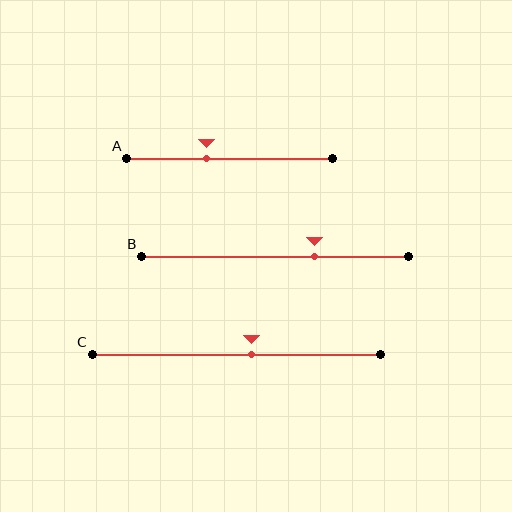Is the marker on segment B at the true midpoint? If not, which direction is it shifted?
No, the marker on segment B is shifted to the right by about 15% of the segment length.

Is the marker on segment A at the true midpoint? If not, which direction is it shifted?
No, the marker on segment A is shifted to the left by about 11% of the segment length.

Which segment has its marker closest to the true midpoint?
Segment C has its marker closest to the true midpoint.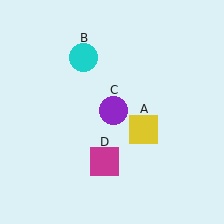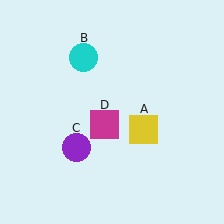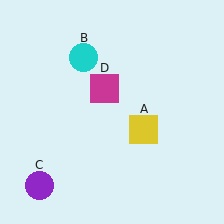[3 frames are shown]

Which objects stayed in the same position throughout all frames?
Yellow square (object A) and cyan circle (object B) remained stationary.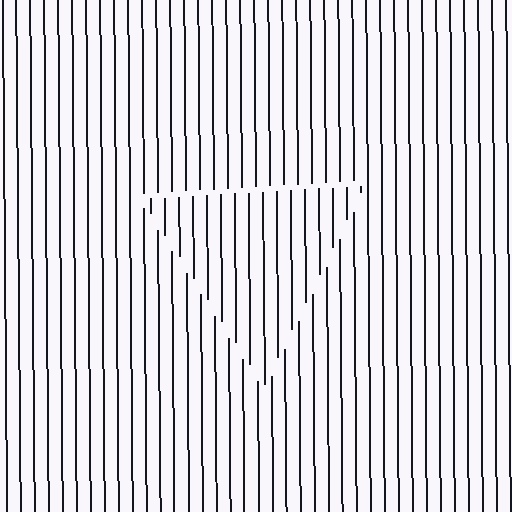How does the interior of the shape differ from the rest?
The interior of the shape contains the same grating, shifted by half a period — the contour is defined by the phase discontinuity where line-ends from the inner and outer gratings abut.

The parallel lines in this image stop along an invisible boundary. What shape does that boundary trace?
An illusory triangle. The interior of the shape contains the same grating, shifted by half a period — the contour is defined by the phase discontinuity where line-ends from the inner and outer gratings abut.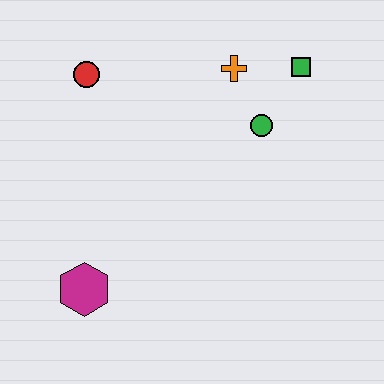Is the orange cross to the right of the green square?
No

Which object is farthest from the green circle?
The magenta hexagon is farthest from the green circle.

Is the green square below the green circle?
No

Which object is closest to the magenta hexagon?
The red circle is closest to the magenta hexagon.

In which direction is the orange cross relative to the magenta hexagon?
The orange cross is above the magenta hexagon.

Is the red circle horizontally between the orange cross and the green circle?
No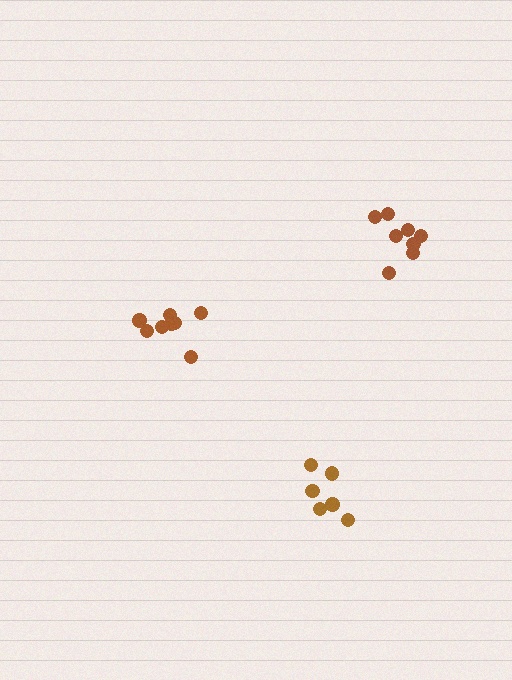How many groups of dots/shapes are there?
There are 3 groups.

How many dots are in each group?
Group 1: 6 dots, Group 2: 8 dots, Group 3: 8 dots (22 total).